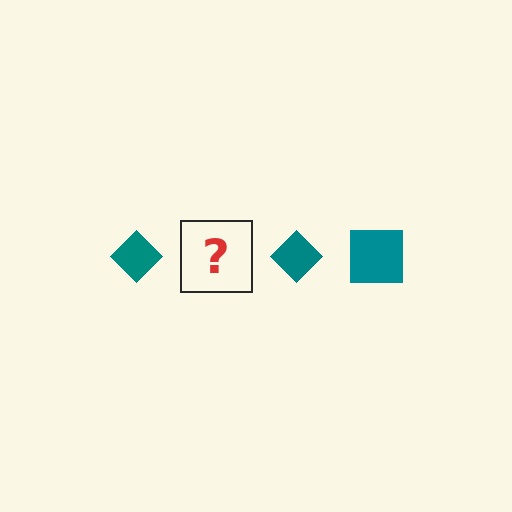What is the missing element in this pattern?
The missing element is a teal square.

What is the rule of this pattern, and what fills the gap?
The rule is that the pattern cycles through diamond, square shapes in teal. The gap should be filled with a teal square.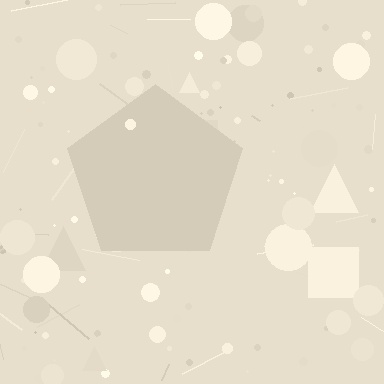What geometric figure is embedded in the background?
A pentagon is embedded in the background.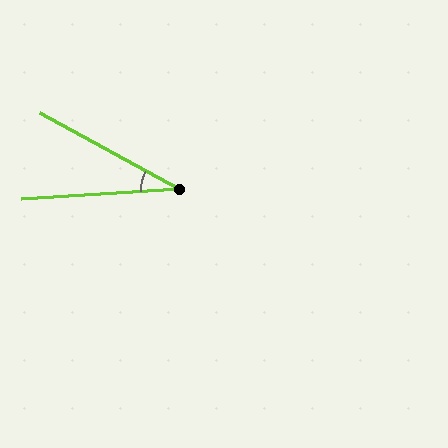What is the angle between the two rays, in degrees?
Approximately 32 degrees.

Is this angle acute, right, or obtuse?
It is acute.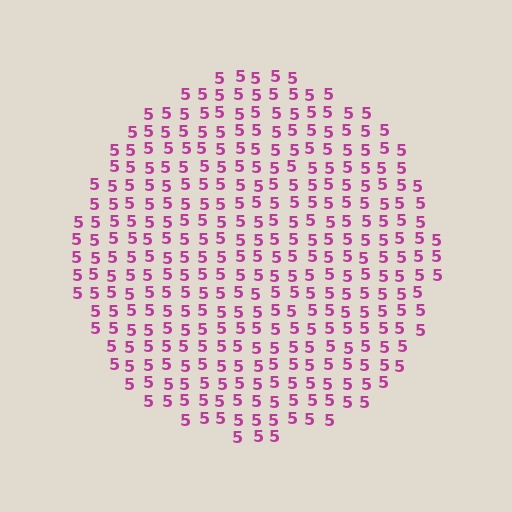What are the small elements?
The small elements are digit 5's.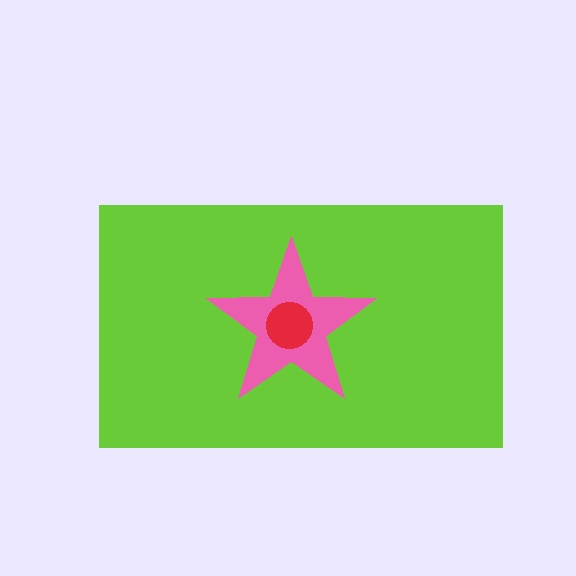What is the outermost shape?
The lime rectangle.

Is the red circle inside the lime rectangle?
Yes.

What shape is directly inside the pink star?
The red circle.